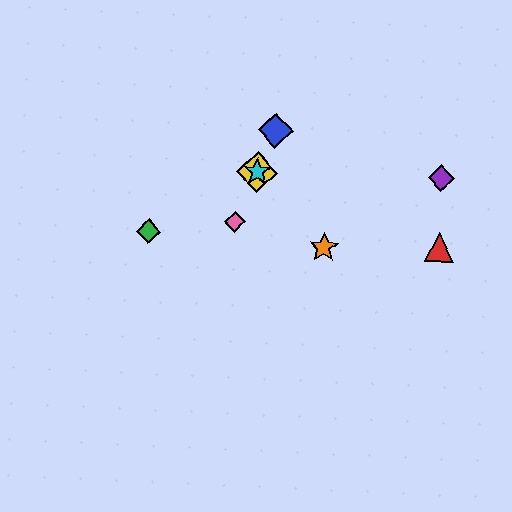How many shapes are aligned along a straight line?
4 shapes (the blue diamond, the yellow diamond, the cyan star, the pink diamond) are aligned along a straight line.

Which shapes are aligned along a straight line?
The blue diamond, the yellow diamond, the cyan star, the pink diamond are aligned along a straight line.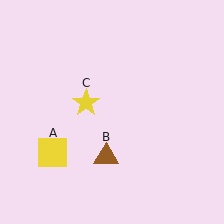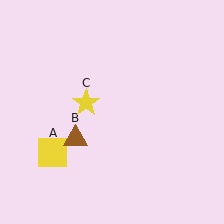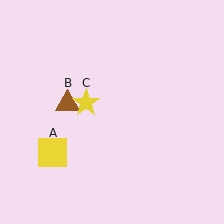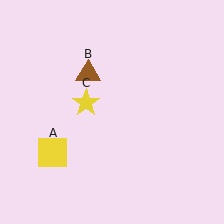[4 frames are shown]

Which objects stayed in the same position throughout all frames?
Yellow square (object A) and yellow star (object C) remained stationary.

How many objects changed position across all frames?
1 object changed position: brown triangle (object B).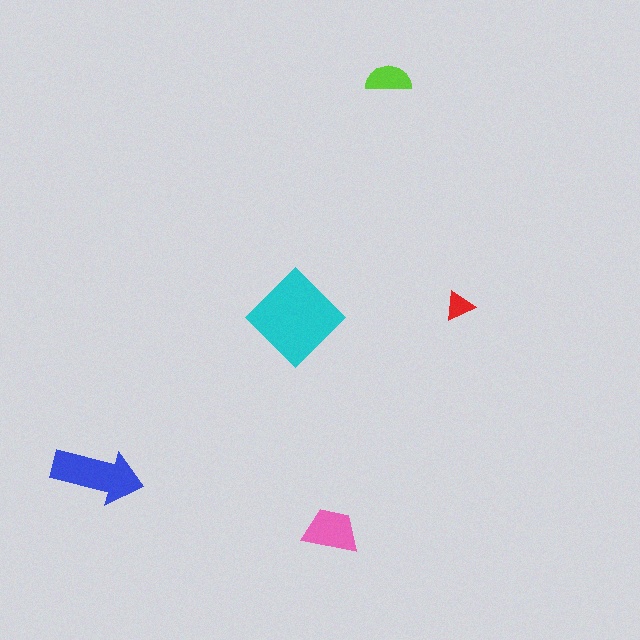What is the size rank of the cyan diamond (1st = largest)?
1st.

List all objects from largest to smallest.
The cyan diamond, the blue arrow, the pink trapezoid, the lime semicircle, the red triangle.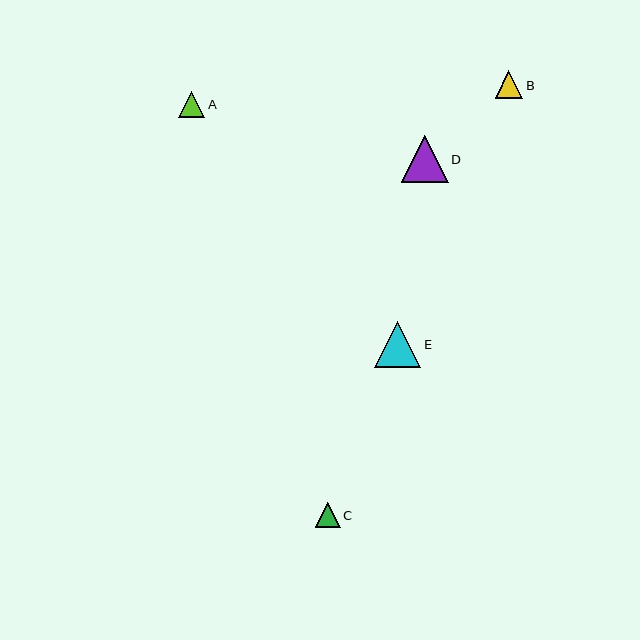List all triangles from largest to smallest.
From largest to smallest: D, E, B, A, C.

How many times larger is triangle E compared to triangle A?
Triangle E is approximately 1.8 times the size of triangle A.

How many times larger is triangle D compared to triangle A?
Triangle D is approximately 1.8 times the size of triangle A.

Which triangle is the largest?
Triangle D is the largest with a size of approximately 47 pixels.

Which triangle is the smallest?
Triangle C is the smallest with a size of approximately 25 pixels.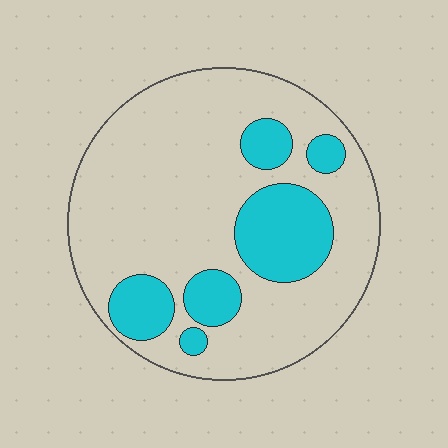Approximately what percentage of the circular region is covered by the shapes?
Approximately 25%.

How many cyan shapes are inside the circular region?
6.